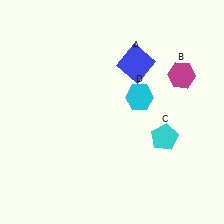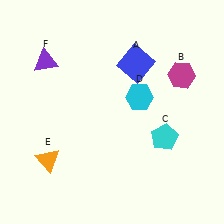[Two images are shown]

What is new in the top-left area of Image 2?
A purple triangle (F) was added in the top-left area of Image 2.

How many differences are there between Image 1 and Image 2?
There are 2 differences between the two images.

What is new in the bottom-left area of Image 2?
An orange triangle (E) was added in the bottom-left area of Image 2.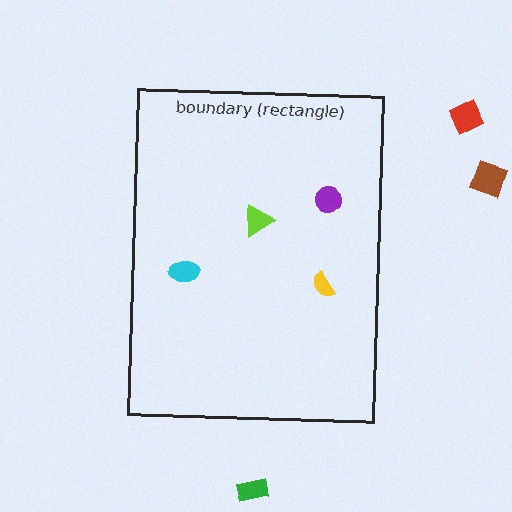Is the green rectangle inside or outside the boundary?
Outside.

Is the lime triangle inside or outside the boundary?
Inside.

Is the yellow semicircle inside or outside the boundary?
Inside.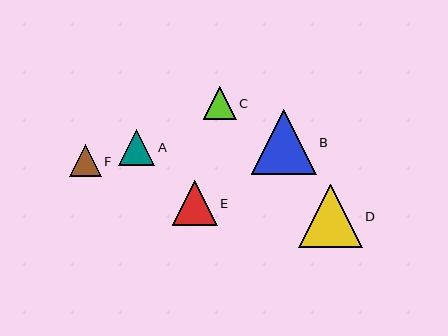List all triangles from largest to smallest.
From largest to smallest: B, D, E, A, C, F.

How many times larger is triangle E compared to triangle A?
Triangle E is approximately 1.3 times the size of triangle A.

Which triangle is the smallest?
Triangle F is the smallest with a size of approximately 32 pixels.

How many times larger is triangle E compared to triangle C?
Triangle E is approximately 1.3 times the size of triangle C.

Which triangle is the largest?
Triangle B is the largest with a size of approximately 65 pixels.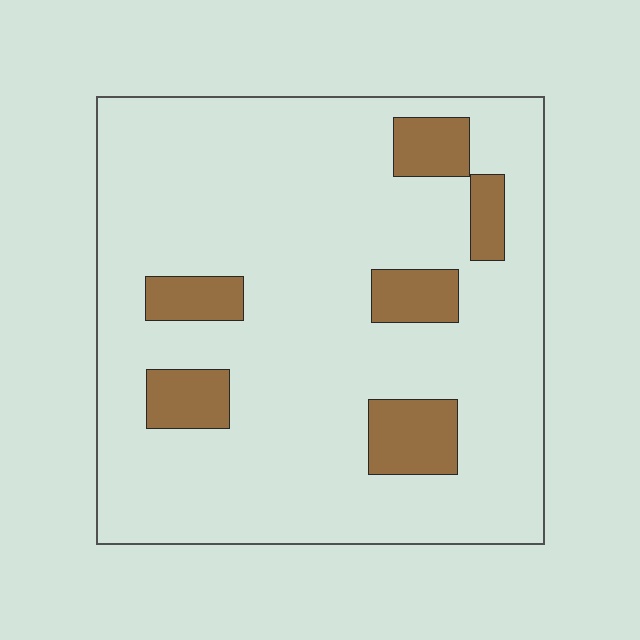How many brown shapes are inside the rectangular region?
6.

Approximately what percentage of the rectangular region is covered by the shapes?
Approximately 15%.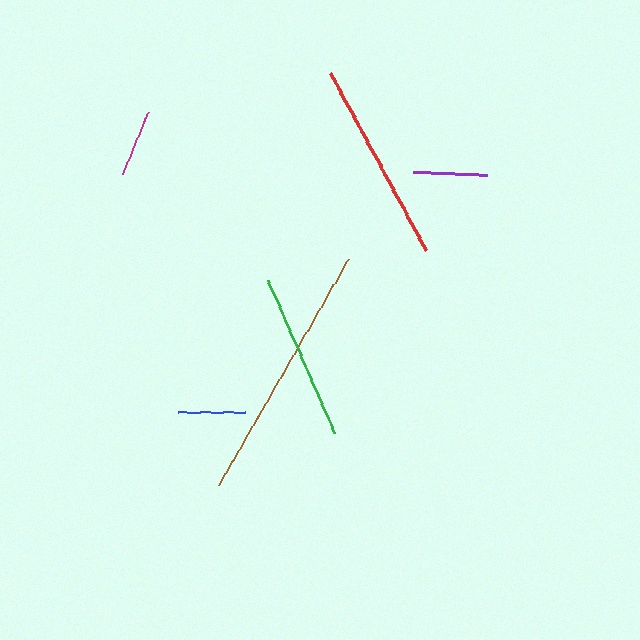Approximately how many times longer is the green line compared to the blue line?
The green line is approximately 2.5 times the length of the blue line.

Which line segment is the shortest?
The magenta line is the shortest at approximately 67 pixels.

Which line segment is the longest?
The brown line is the longest at approximately 260 pixels.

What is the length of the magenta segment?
The magenta segment is approximately 67 pixels long.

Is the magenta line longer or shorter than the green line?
The green line is longer than the magenta line.